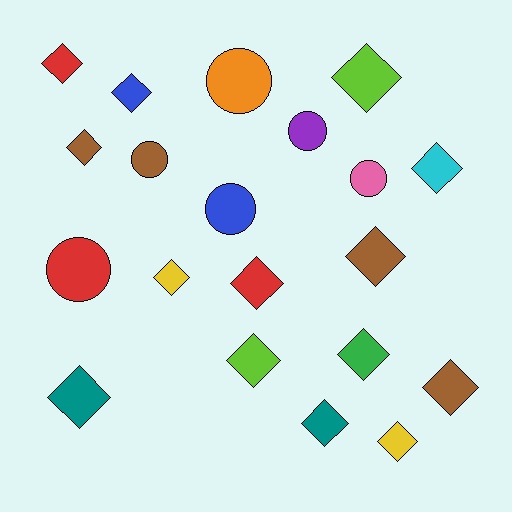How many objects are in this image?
There are 20 objects.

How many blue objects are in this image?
There are 2 blue objects.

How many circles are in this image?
There are 6 circles.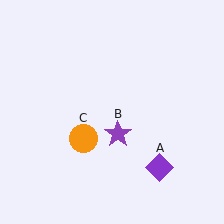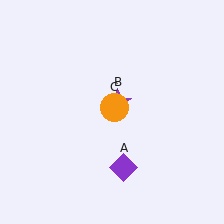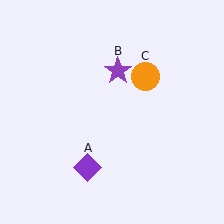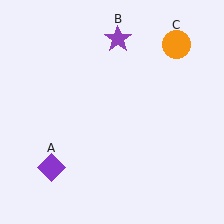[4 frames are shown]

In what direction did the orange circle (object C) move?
The orange circle (object C) moved up and to the right.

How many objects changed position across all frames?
3 objects changed position: purple diamond (object A), purple star (object B), orange circle (object C).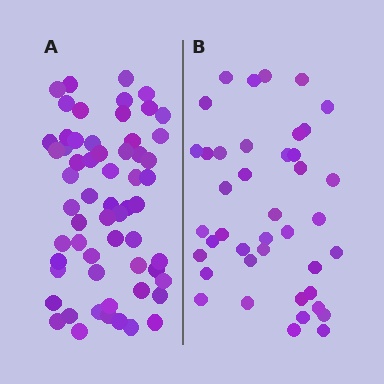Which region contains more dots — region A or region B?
Region A (the left region) has more dots.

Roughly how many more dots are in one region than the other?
Region A has approximately 20 more dots than region B.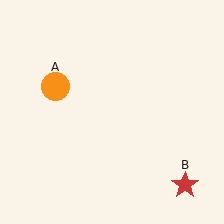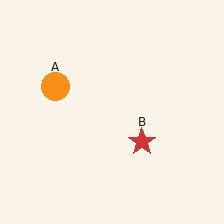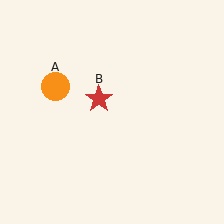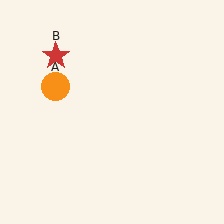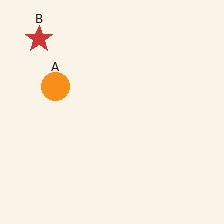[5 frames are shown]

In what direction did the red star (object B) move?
The red star (object B) moved up and to the left.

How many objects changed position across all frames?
1 object changed position: red star (object B).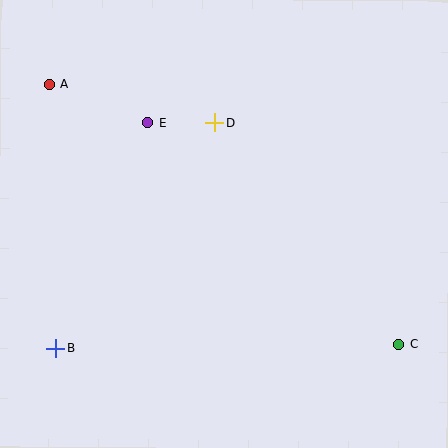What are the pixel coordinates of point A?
Point A is at (49, 84).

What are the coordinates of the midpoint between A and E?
The midpoint between A and E is at (98, 103).